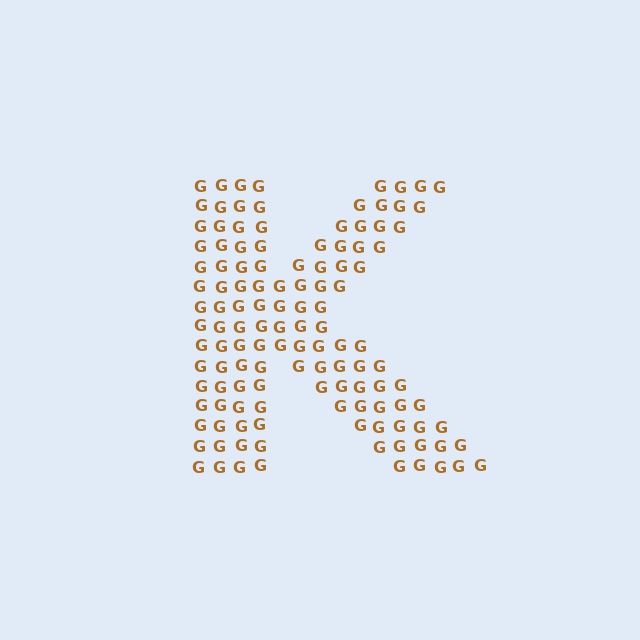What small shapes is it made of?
It is made of small letter G's.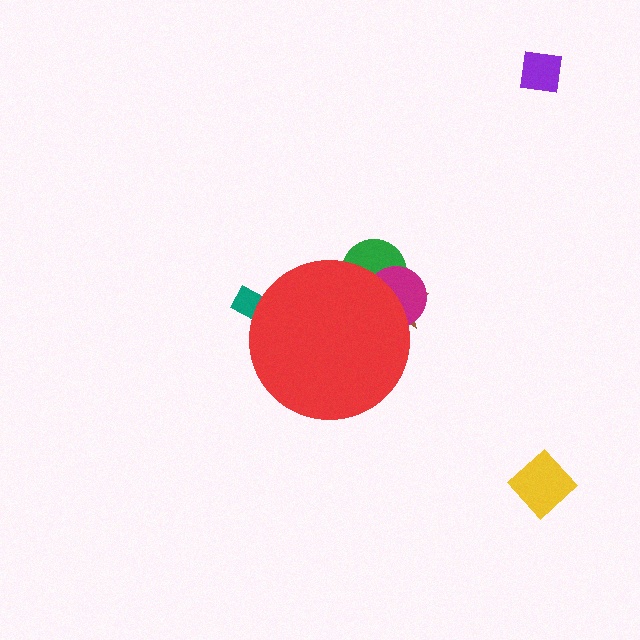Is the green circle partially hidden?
Yes, the green circle is partially hidden behind the red circle.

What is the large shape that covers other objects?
A red circle.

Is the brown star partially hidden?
Yes, the brown star is partially hidden behind the red circle.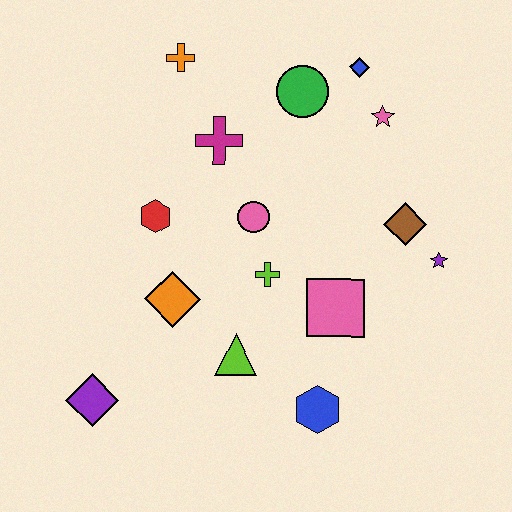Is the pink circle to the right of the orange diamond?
Yes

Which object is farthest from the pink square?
The orange cross is farthest from the pink square.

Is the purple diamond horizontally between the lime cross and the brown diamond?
No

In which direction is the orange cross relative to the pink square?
The orange cross is above the pink square.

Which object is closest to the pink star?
The blue diamond is closest to the pink star.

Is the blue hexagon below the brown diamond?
Yes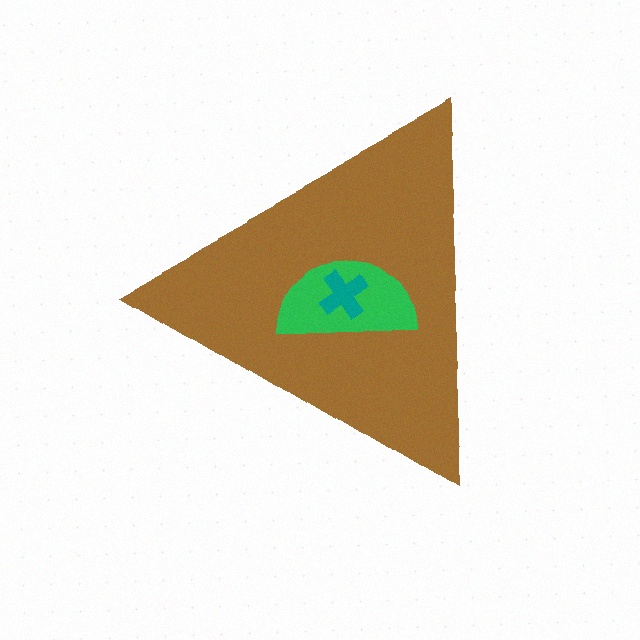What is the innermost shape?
The teal cross.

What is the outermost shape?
The brown triangle.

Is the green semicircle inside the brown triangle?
Yes.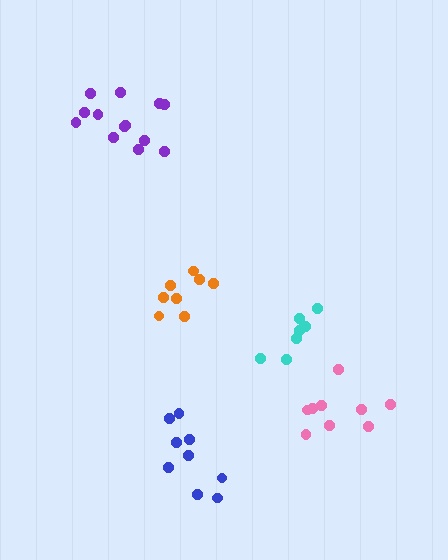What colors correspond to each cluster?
The clusters are colored: cyan, blue, purple, orange, pink.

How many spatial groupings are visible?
There are 5 spatial groupings.